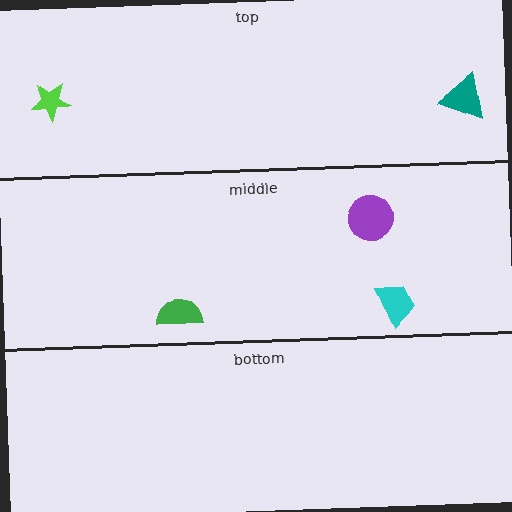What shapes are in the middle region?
The green semicircle, the cyan trapezoid, the purple circle.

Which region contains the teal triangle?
The top region.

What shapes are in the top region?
The teal triangle, the lime star.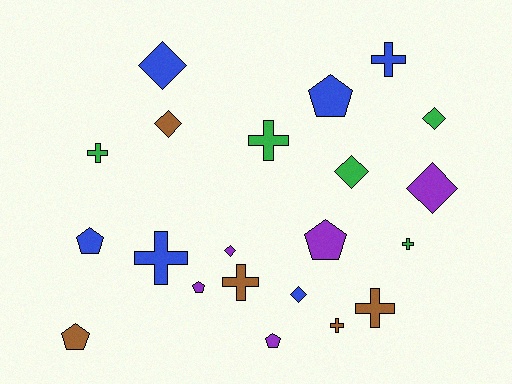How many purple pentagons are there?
There are 3 purple pentagons.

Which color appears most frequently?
Blue, with 6 objects.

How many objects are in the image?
There are 21 objects.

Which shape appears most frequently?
Cross, with 8 objects.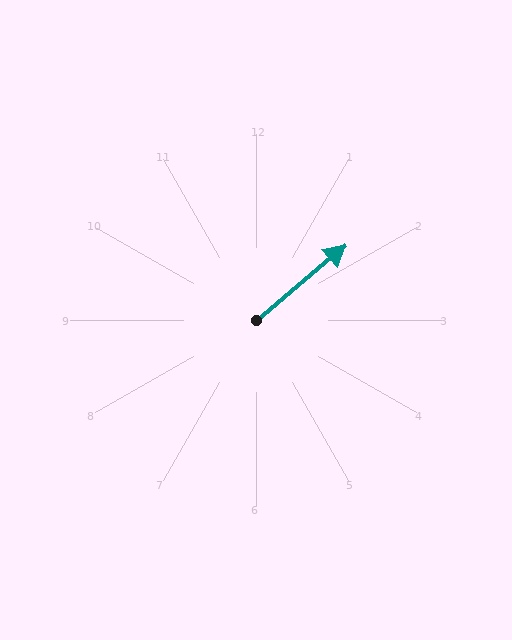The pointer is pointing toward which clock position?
Roughly 2 o'clock.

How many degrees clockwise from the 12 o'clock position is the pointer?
Approximately 50 degrees.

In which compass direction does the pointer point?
Northeast.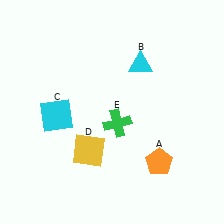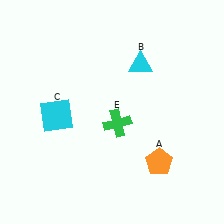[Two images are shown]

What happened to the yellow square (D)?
The yellow square (D) was removed in Image 2. It was in the bottom-left area of Image 1.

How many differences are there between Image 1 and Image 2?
There is 1 difference between the two images.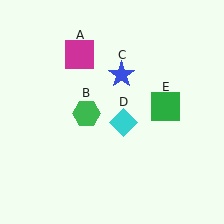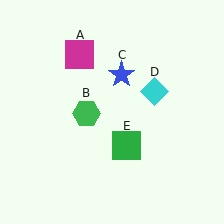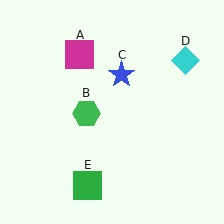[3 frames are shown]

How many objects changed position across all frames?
2 objects changed position: cyan diamond (object D), green square (object E).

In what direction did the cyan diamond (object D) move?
The cyan diamond (object D) moved up and to the right.